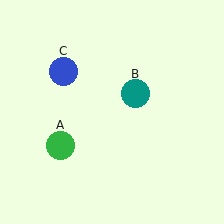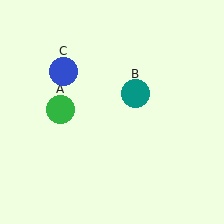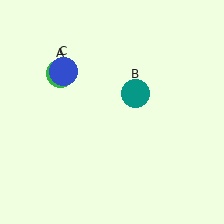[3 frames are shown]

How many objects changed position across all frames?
1 object changed position: green circle (object A).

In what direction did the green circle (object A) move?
The green circle (object A) moved up.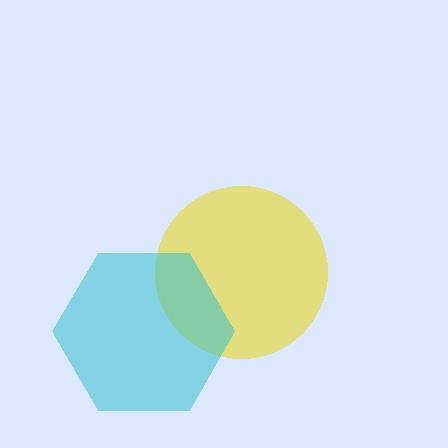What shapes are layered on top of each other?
The layered shapes are: a yellow circle, a cyan hexagon.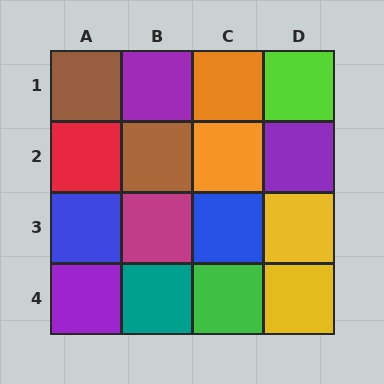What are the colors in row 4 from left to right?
Purple, teal, green, yellow.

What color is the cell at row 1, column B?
Purple.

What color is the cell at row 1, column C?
Orange.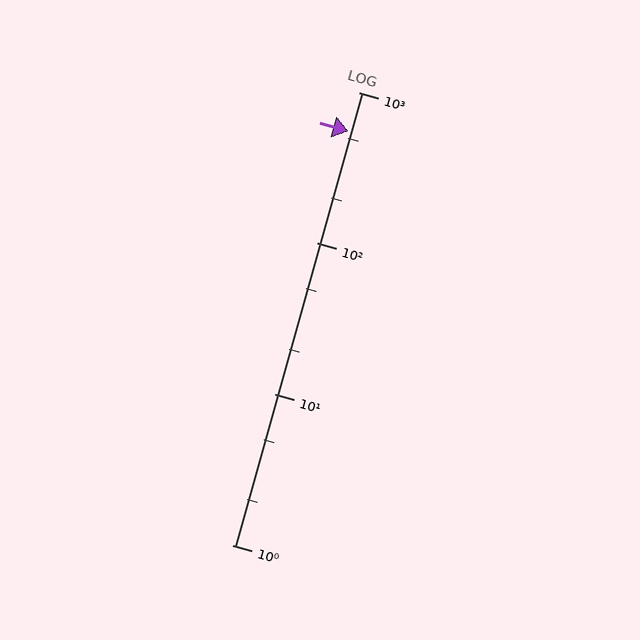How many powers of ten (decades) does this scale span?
The scale spans 3 decades, from 1 to 1000.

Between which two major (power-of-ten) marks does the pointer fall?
The pointer is between 100 and 1000.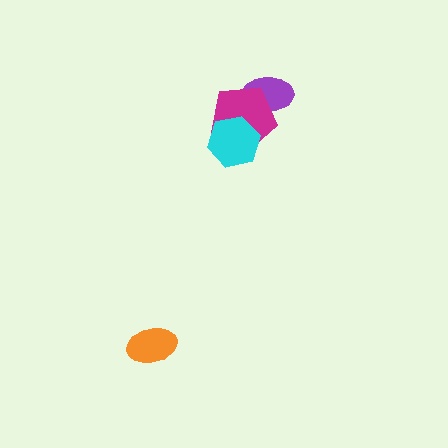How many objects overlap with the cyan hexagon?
1 object overlaps with the cyan hexagon.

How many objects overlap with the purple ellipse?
1 object overlaps with the purple ellipse.